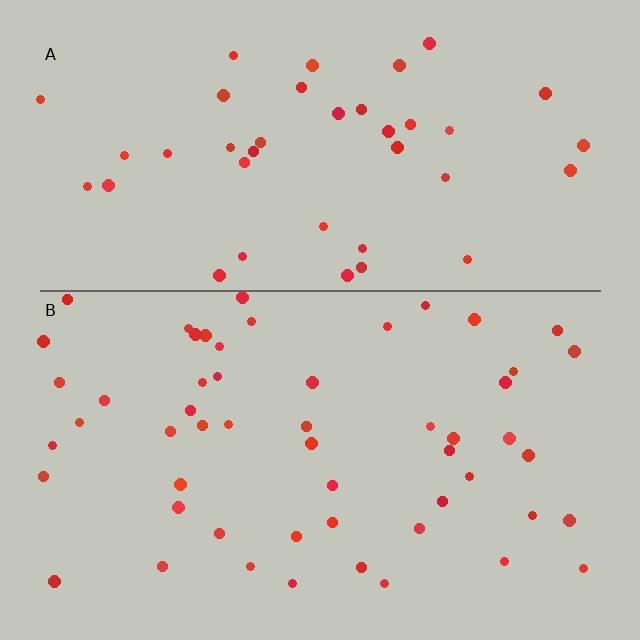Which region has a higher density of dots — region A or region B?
B (the bottom).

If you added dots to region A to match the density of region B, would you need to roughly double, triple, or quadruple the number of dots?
Approximately double.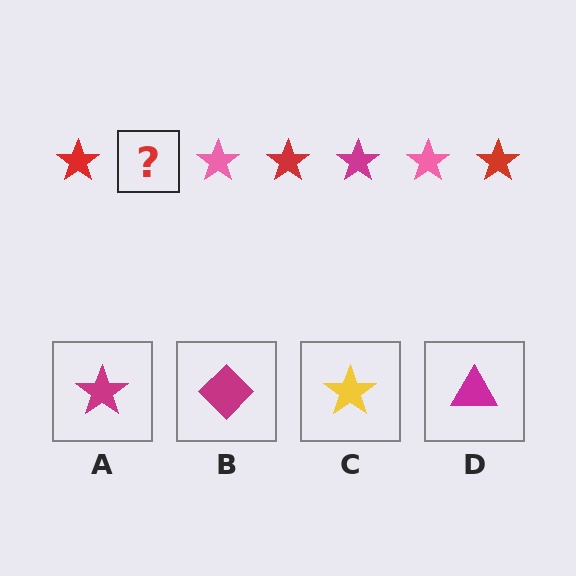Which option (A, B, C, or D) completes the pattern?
A.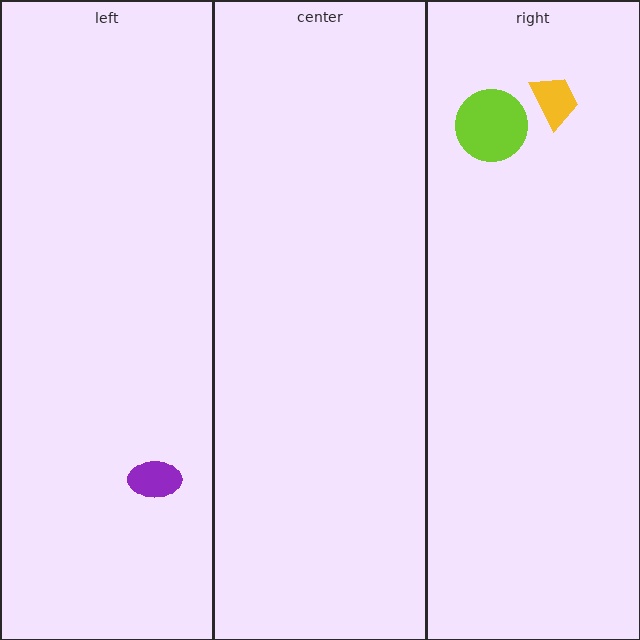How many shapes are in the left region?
1.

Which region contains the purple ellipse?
The left region.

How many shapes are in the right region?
2.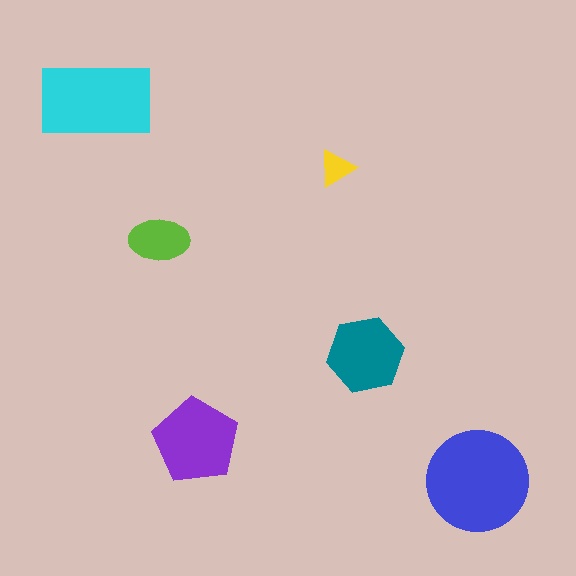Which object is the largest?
The blue circle.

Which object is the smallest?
The yellow triangle.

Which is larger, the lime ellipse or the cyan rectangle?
The cyan rectangle.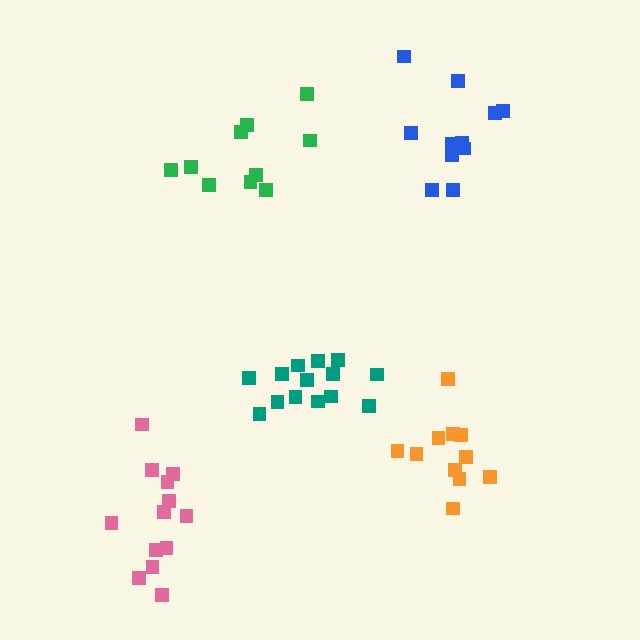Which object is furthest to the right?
The blue cluster is rightmost.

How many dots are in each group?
Group 1: 11 dots, Group 2: 10 dots, Group 3: 11 dots, Group 4: 13 dots, Group 5: 14 dots (59 total).